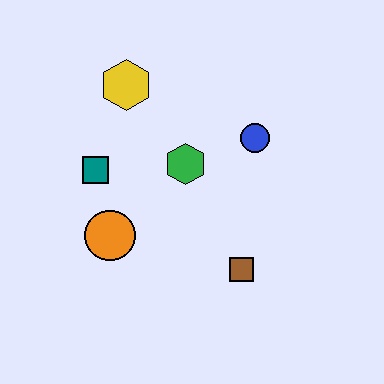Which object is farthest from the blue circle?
The orange circle is farthest from the blue circle.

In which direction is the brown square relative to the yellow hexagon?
The brown square is below the yellow hexagon.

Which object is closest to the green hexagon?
The blue circle is closest to the green hexagon.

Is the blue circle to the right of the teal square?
Yes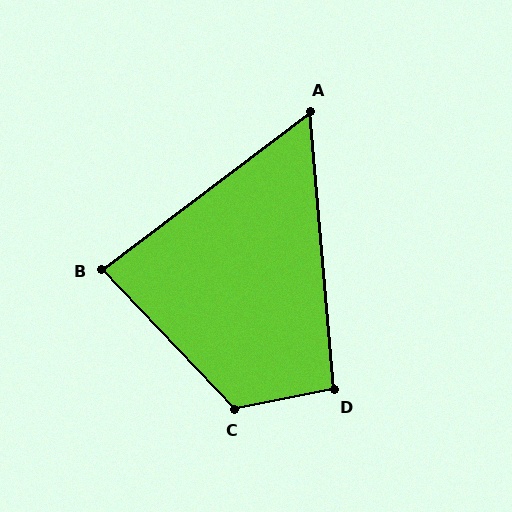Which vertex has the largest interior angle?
C, at approximately 122 degrees.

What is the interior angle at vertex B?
Approximately 84 degrees (acute).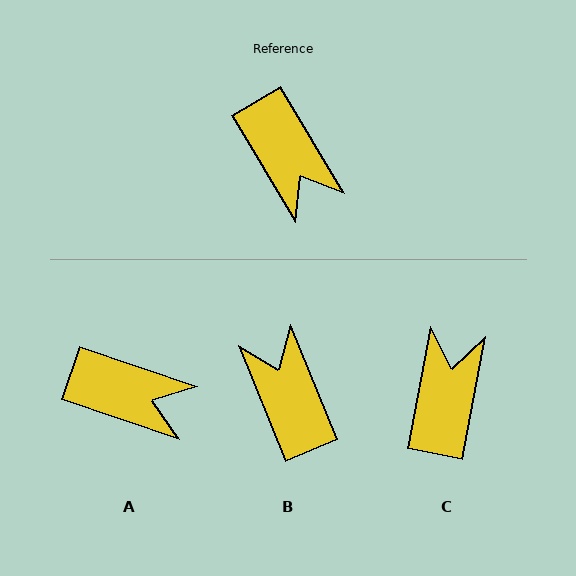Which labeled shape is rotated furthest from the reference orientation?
B, about 172 degrees away.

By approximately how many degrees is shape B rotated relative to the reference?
Approximately 172 degrees counter-clockwise.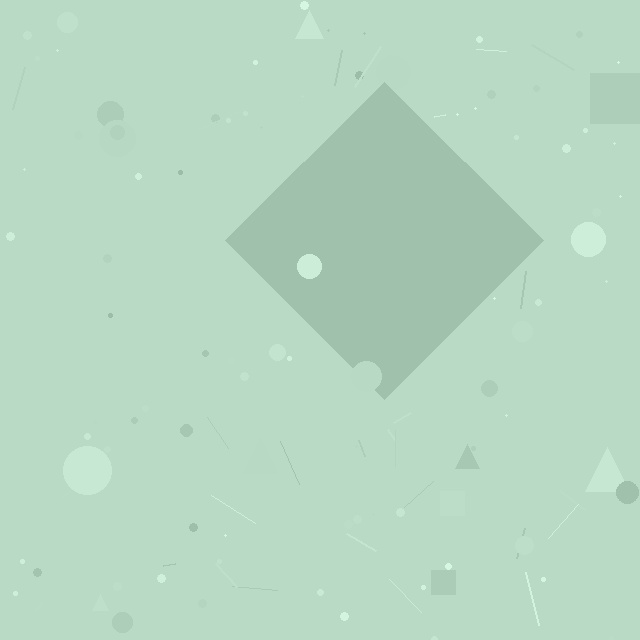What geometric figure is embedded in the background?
A diamond is embedded in the background.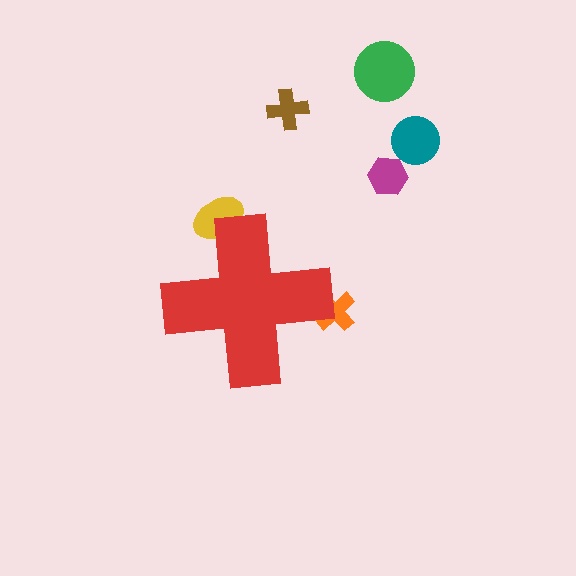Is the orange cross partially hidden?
Yes, the orange cross is partially hidden behind the red cross.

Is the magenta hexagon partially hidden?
No, the magenta hexagon is fully visible.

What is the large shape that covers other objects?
A red cross.